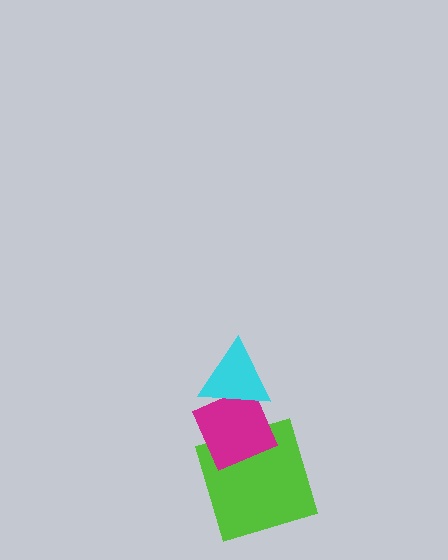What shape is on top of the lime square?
The magenta diamond is on top of the lime square.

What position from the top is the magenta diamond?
The magenta diamond is 2nd from the top.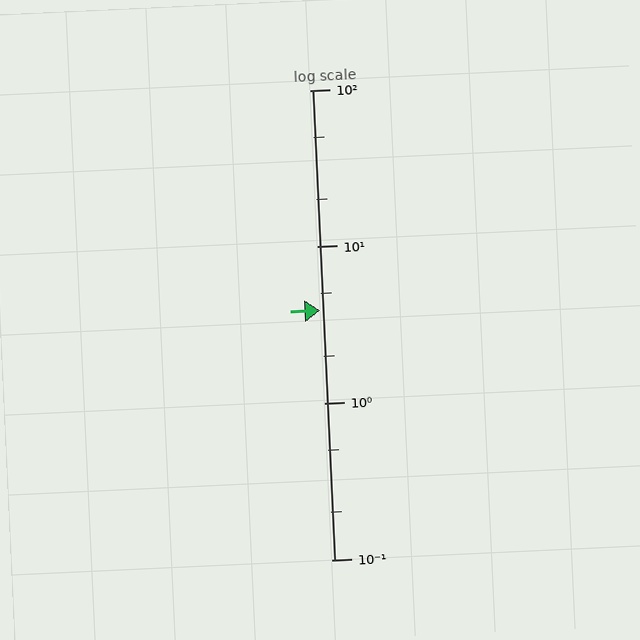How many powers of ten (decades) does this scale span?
The scale spans 3 decades, from 0.1 to 100.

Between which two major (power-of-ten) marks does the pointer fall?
The pointer is between 1 and 10.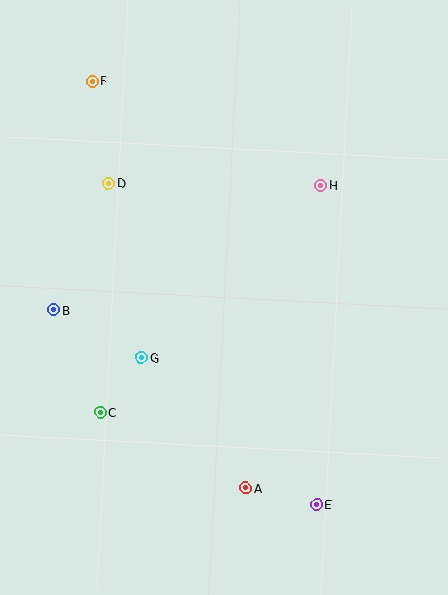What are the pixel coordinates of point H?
Point H is at (321, 185).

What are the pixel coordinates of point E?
Point E is at (317, 504).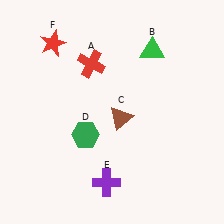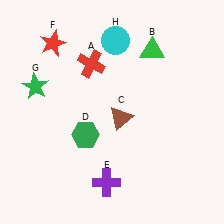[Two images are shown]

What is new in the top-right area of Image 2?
A cyan circle (H) was added in the top-right area of Image 2.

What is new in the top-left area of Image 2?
A green star (G) was added in the top-left area of Image 2.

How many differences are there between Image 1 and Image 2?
There are 2 differences between the two images.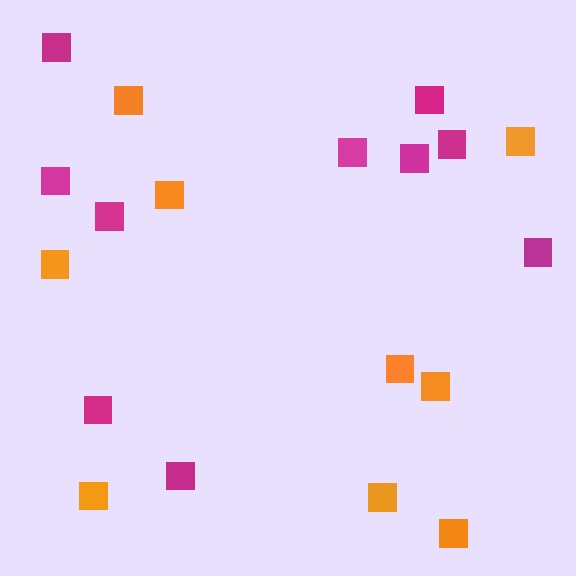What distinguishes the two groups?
There are 2 groups: one group of magenta squares (10) and one group of orange squares (9).